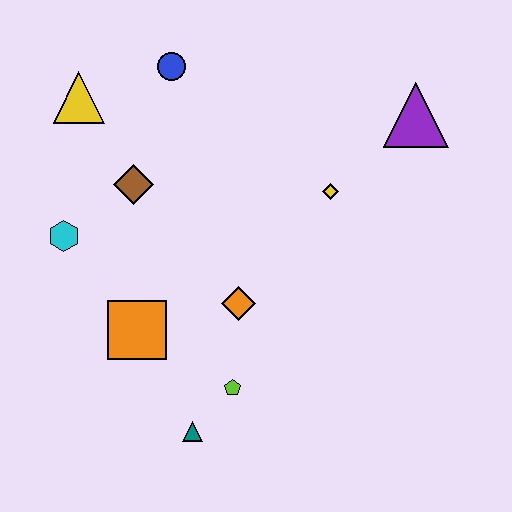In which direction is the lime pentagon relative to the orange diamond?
The lime pentagon is below the orange diamond.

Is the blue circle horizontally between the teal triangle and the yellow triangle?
Yes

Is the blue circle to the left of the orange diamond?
Yes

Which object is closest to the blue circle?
The yellow triangle is closest to the blue circle.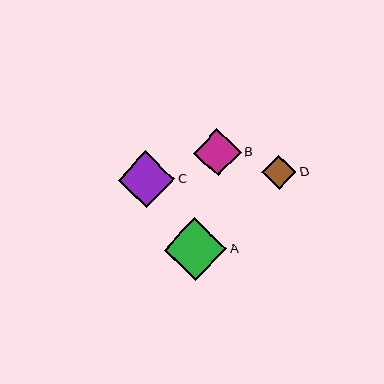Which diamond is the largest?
Diamond A is the largest with a size of approximately 62 pixels.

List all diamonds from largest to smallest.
From largest to smallest: A, C, B, D.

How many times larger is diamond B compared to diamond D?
Diamond B is approximately 1.4 times the size of diamond D.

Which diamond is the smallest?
Diamond D is the smallest with a size of approximately 34 pixels.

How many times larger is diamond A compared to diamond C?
Diamond A is approximately 1.1 times the size of diamond C.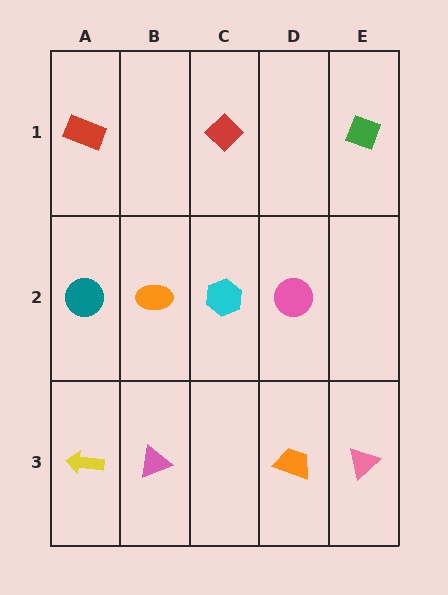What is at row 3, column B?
A pink triangle.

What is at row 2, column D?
A pink circle.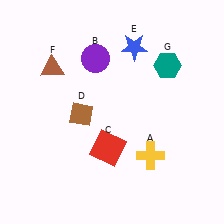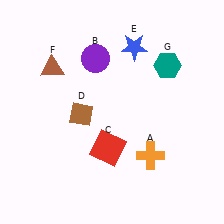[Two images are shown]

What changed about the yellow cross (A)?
In Image 1, A is yellow. In Image 2, it changed to orange.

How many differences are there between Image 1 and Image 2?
There is 1 difference between the two images.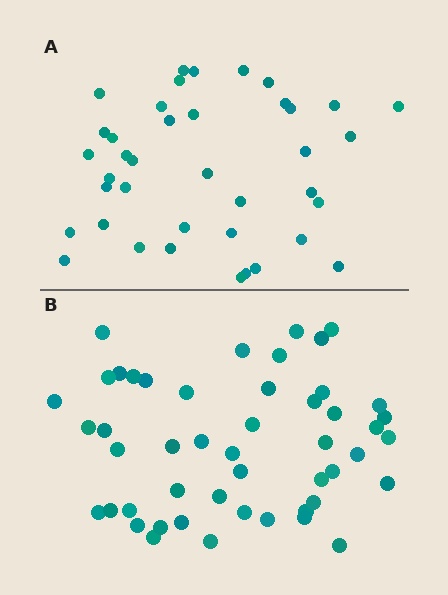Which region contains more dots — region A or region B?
Region B (the bottom region) has more dots.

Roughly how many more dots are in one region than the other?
Region B has roughly 10 or so more dots than region A.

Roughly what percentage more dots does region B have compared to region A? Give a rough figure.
About 25% more.